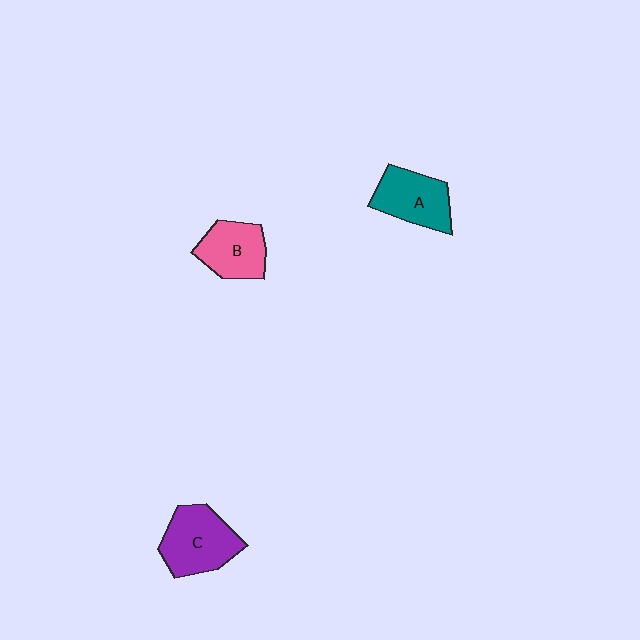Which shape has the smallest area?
Shape B (pink).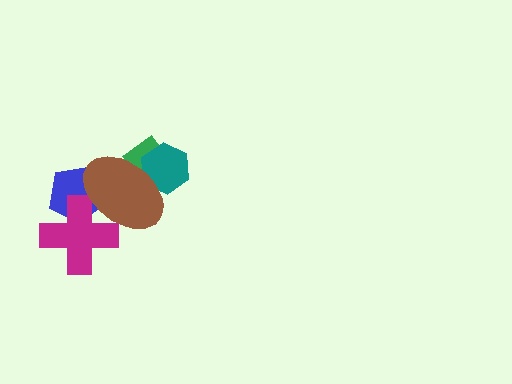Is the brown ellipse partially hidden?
No, no other shape covers it.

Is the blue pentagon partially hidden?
Yes, it is partially covered by another shape.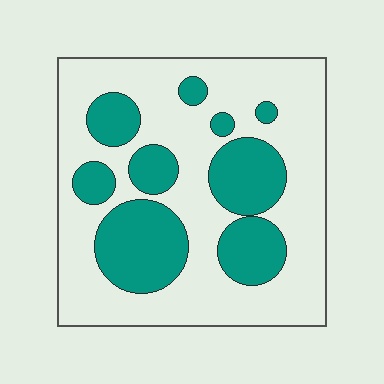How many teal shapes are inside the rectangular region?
9.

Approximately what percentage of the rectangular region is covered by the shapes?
Approximately 30%.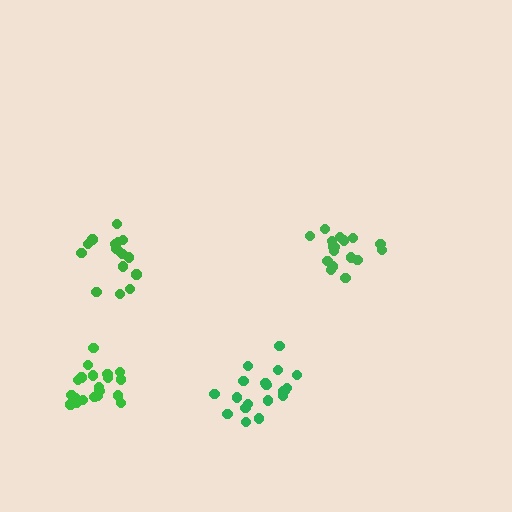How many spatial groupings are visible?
There are 4 spatial groupings.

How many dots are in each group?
Group 1: 16 dots, Group 2: 17 dots, Group 3: 21 dots, Group 4: 19 dots (73 total).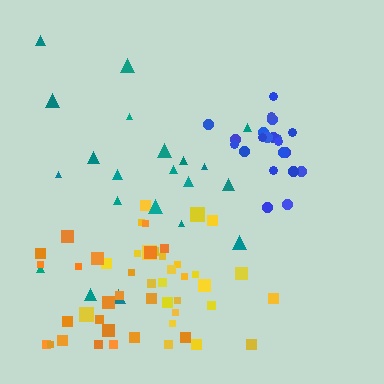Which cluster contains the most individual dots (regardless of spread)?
Yellow (28).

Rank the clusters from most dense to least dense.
blue, orange, yellow, teal.